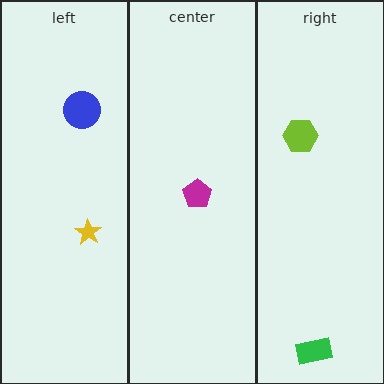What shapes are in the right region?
The lime hexagon, the green rectangle.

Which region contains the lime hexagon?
The right region.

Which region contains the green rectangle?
The right region.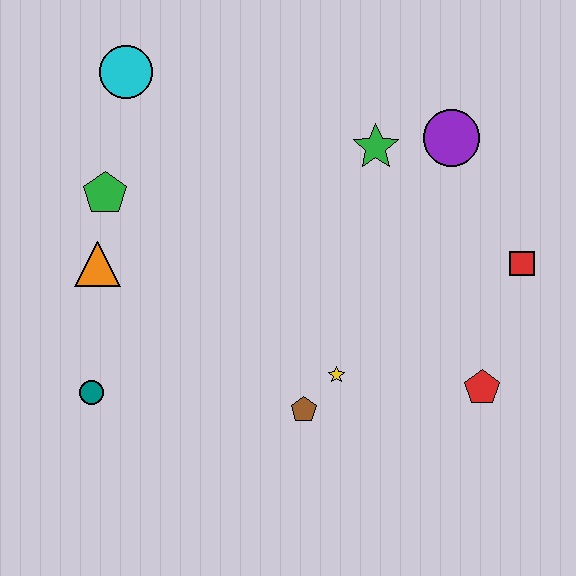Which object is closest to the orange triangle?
The green pentagon is closest to the orange triangle.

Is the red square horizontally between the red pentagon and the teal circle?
No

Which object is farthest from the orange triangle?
The red square is farthest from the orange triangle.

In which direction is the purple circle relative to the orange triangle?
The purple circle is to the right of the orange triangle.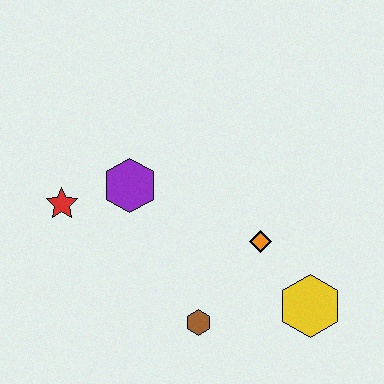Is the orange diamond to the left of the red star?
No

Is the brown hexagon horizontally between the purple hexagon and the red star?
No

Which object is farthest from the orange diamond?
The red star is farthest from the orange diamond.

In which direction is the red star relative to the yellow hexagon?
The red star is to the left of the yellow hexagon.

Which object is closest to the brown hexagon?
The orange diamond is closest to the brown hexagon.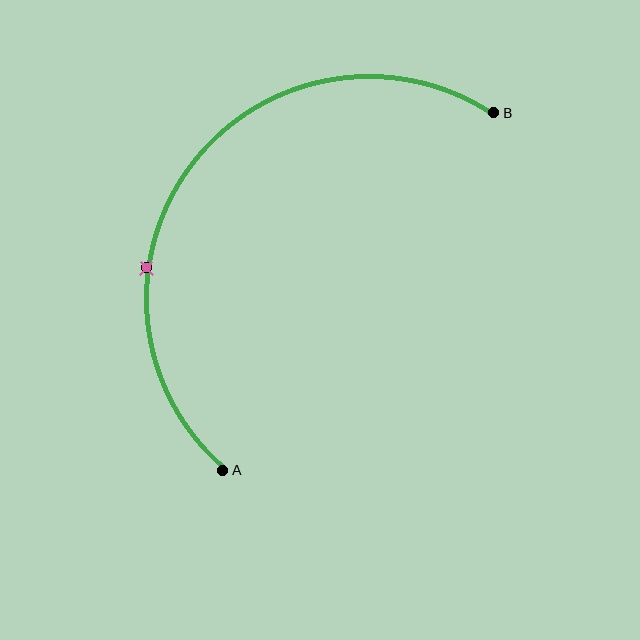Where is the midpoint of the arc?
The arc midpoint is the point on the curve farthest from the straight line joining A and B. It sits above and to the left of that line.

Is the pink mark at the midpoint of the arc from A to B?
No. The pink mark lies on the arc but is closer to endpoint A. The arc midpoint would be at the point on the curve equidistant along the arc from both A and B.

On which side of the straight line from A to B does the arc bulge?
The arc bulges above and to the left of the straight line connecting A and B.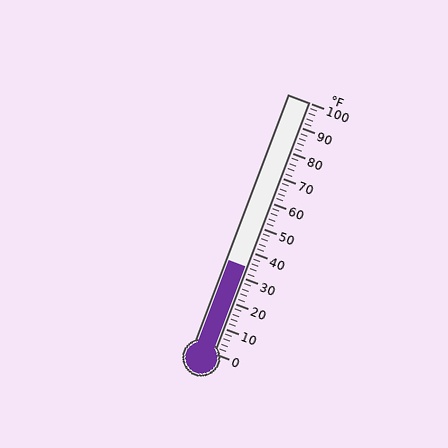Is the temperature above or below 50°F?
The temperature is below 50°F.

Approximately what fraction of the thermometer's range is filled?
The thermometer is filled to approximately 35% of its range.